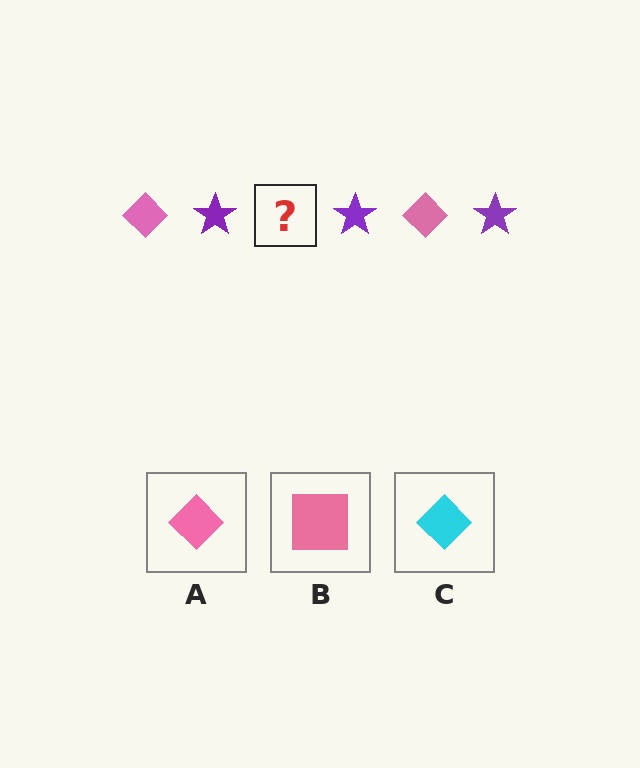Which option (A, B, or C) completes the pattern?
A.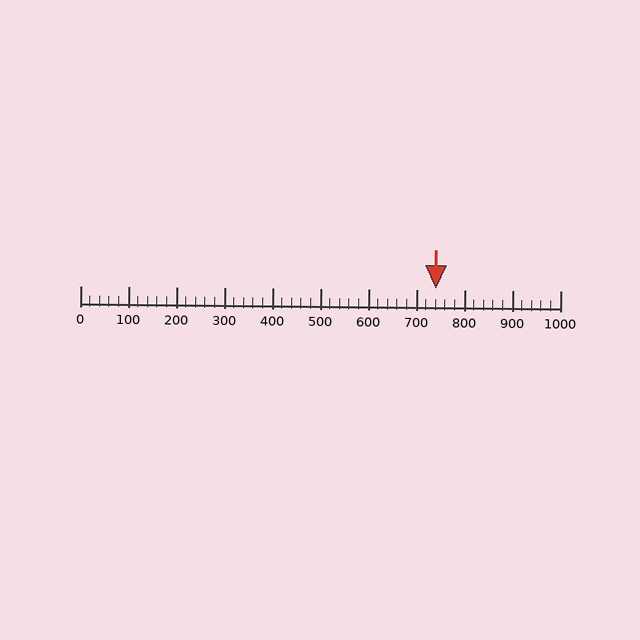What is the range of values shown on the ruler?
The ruler shows values from 0 to 1000.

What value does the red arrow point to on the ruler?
The red arrow points to approximately 741.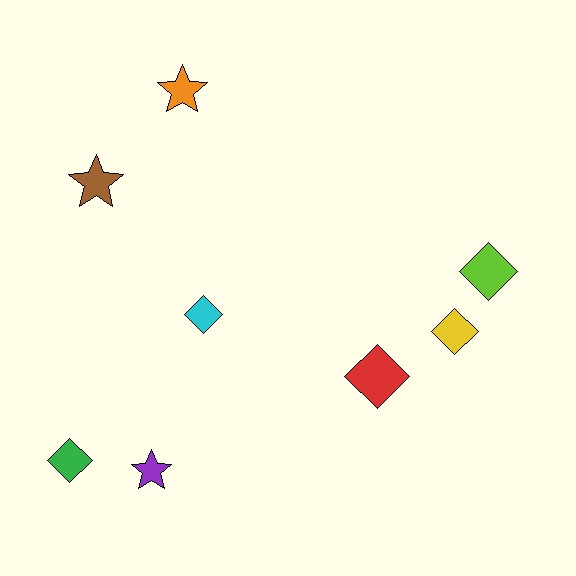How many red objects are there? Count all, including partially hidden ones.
There is 1 red object.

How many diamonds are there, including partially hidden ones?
There are 5 diamonds.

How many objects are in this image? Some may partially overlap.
There are 8 objects.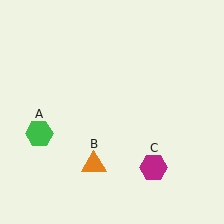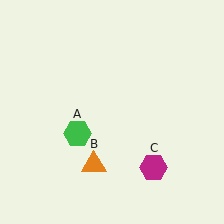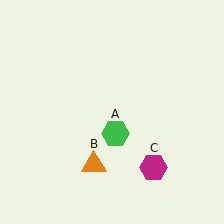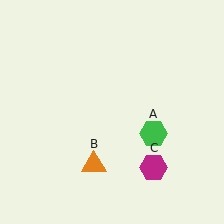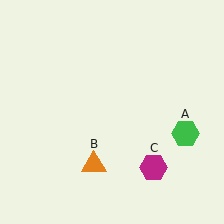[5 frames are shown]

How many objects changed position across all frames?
1 object changed position: green hexagon (object A).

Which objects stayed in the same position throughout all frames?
Orange triangle (object B) and magenta hexagon (object C) remained stationary.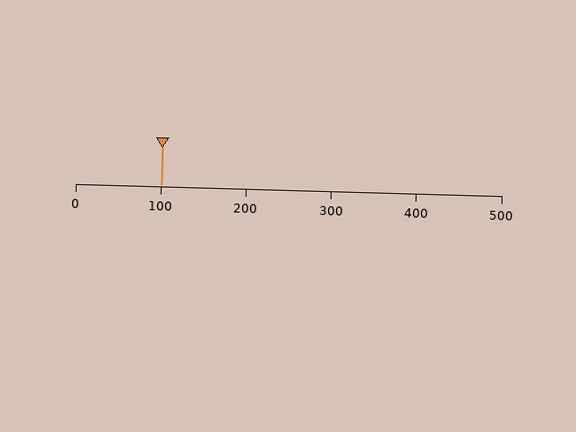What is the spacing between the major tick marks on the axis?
The major ticks are spaced 100 apart.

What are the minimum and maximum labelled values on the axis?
The axis runs from 0 to 500.